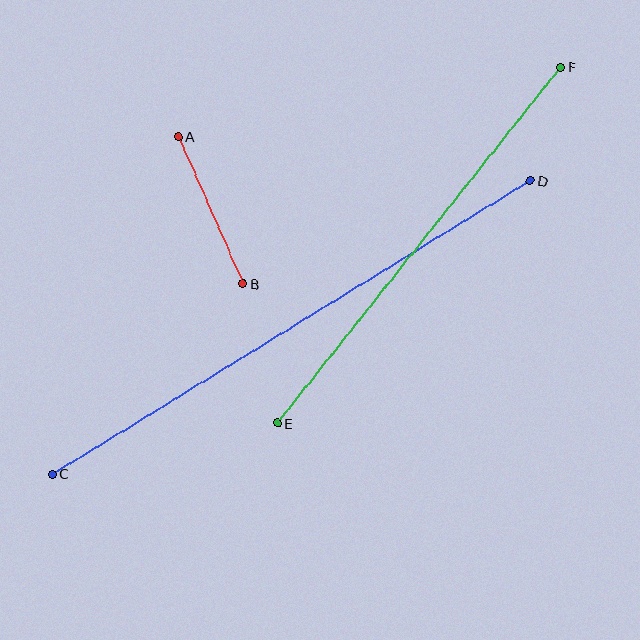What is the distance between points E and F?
The distance is approximately 455 pixels.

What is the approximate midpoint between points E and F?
The midpoint is at approximately (419, 245) pixels.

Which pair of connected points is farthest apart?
Points C and D are farthest apart.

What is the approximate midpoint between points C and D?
The midpoint is at approximately (291, 327) pixels.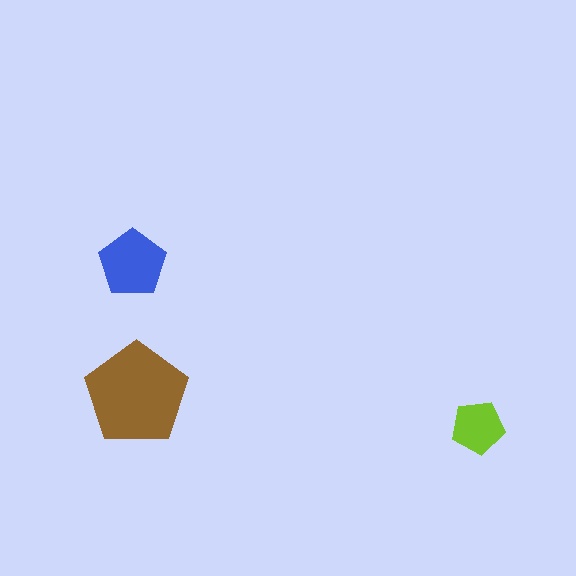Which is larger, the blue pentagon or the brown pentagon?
The brown one.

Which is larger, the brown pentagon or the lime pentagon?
The brown one.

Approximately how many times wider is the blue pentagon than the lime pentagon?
About 1.5 times wider.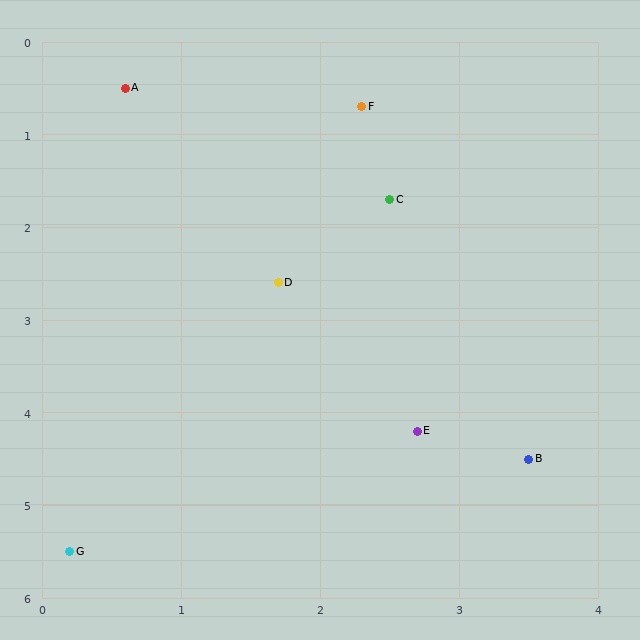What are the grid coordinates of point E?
Point E is at approximately (2.7, 4.2).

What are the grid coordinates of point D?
Point D is at approximately (1.7, 2.6).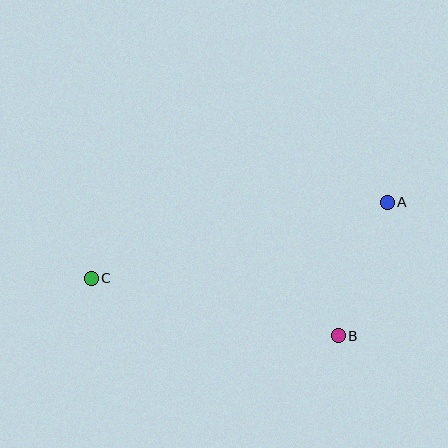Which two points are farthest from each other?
Points A and C are farthest from each other.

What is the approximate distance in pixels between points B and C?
The distance between B and C is approximately 253 pixels.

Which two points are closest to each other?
Points A and B are closest to each other.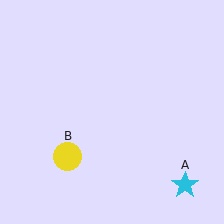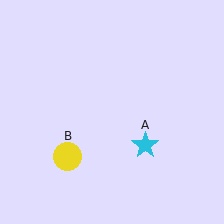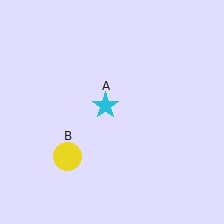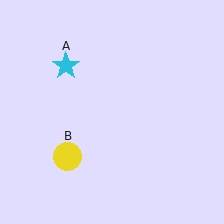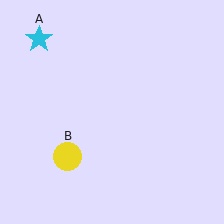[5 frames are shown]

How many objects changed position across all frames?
1 object changed position: cyan star (object A).